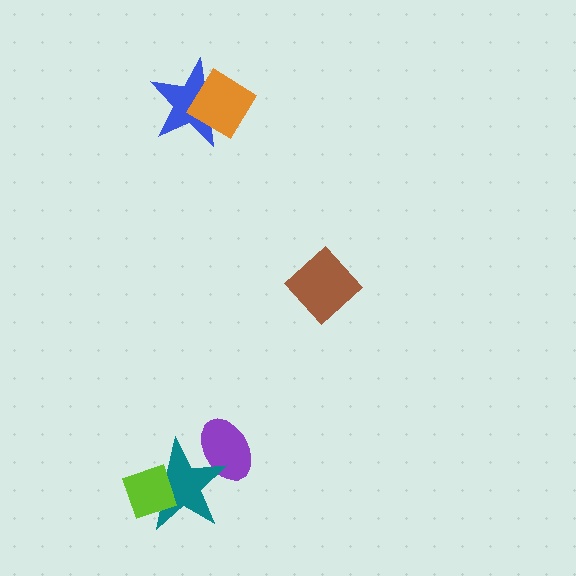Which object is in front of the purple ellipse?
The teal star is in front of the purple ellipse.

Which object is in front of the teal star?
The lime diamond is in front of the teal star.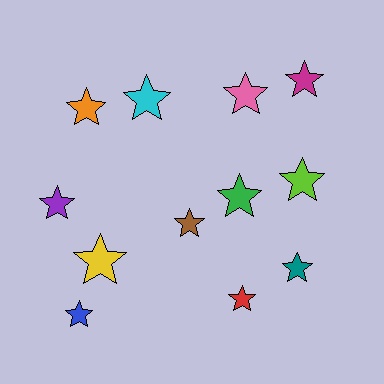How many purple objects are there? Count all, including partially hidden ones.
There is 1 purple object.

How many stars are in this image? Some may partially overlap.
There are 12 stars.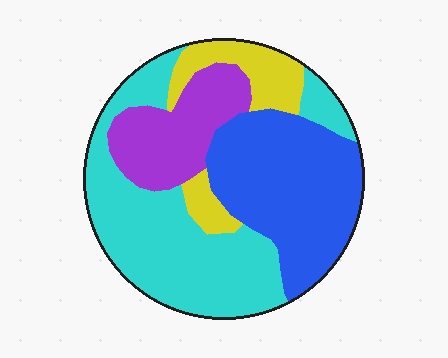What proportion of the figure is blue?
Blue takes up about one third (1/3) of the figure.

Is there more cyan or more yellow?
Cyan.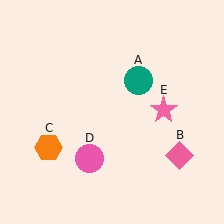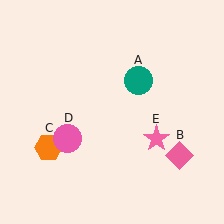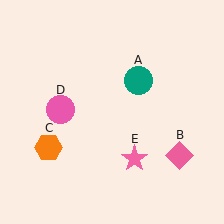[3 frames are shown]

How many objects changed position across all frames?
2 objects changed position: pink circle (object D), pink star (object E).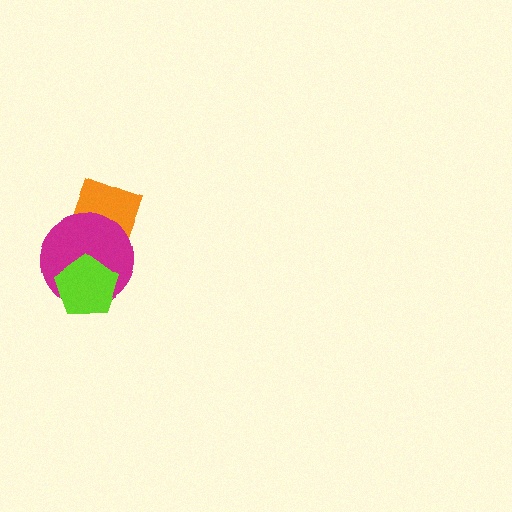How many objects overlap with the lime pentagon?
1 object overlaps with the lime pentagon.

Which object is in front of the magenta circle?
The lime pentagon is in front of the magenta circle.